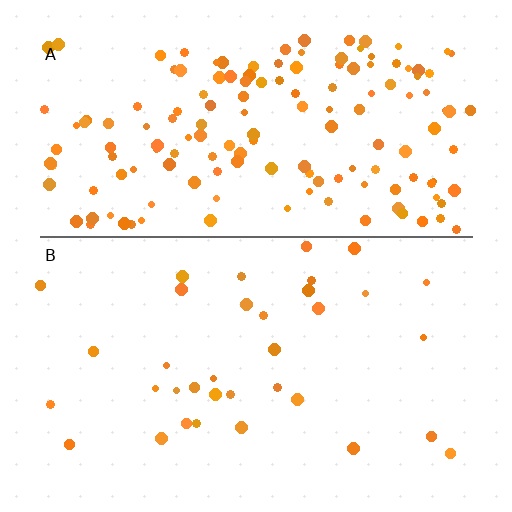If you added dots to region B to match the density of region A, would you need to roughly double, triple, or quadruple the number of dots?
Approximately quadruple.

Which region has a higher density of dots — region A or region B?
A (the top).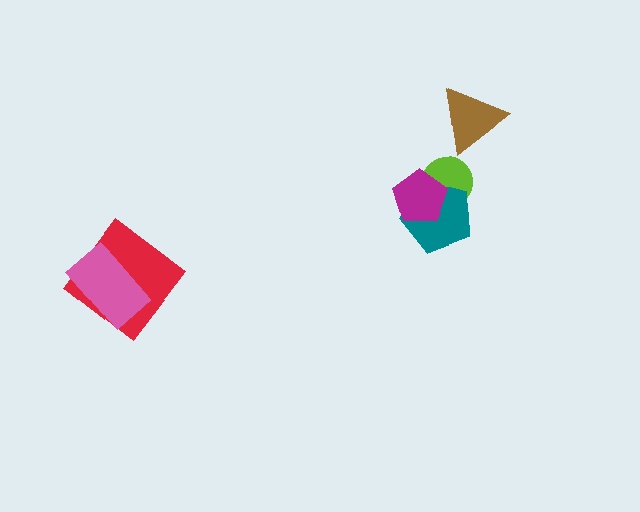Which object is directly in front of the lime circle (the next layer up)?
The teal pentagon is directly in front of the lime circle.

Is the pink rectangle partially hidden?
No, no other shape covers it.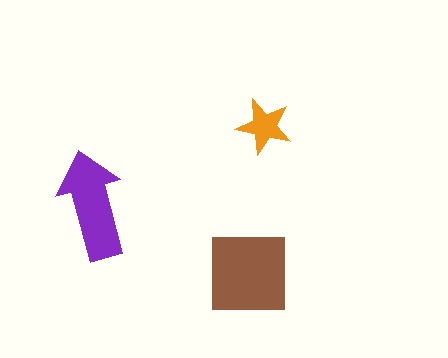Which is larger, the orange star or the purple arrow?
The purple arrow.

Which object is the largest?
The brown square.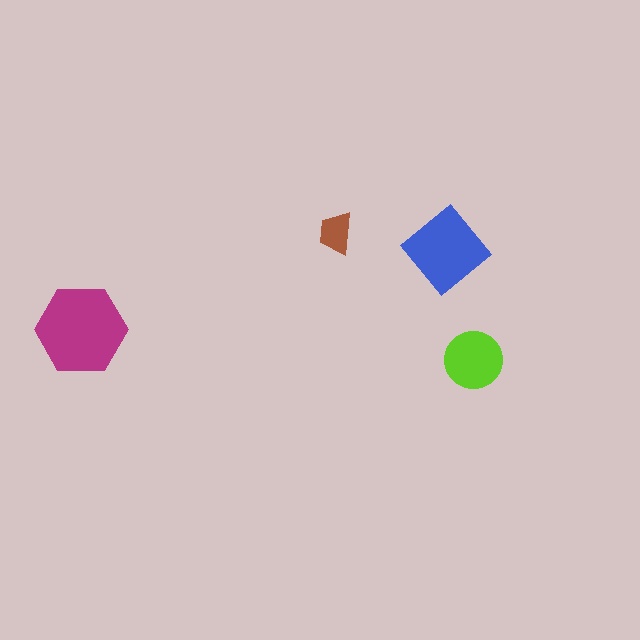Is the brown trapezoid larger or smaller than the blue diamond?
Smaller.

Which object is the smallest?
The brown trapezoid.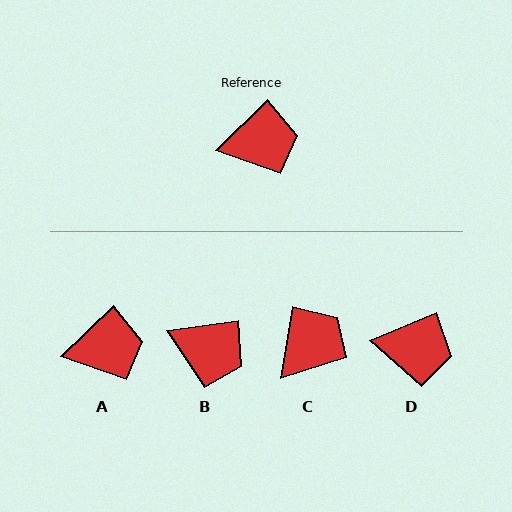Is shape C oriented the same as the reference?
No, it is off by about 37 degrees.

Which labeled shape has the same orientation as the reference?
A.